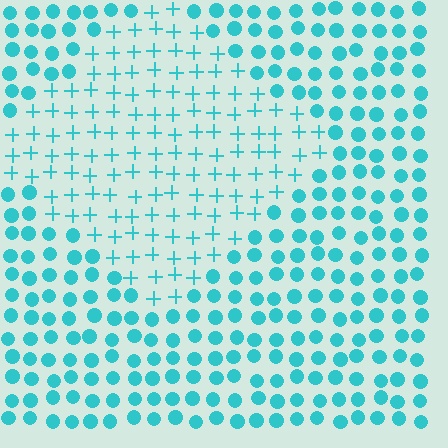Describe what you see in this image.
The image is filled with small cyan elements arranged in a uniform grid. A diamond-shaped region contains plus signs, while the surrounding area contains circles. The boundary is defined purely by the change in element shape.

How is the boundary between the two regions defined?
The boundary is defined by a change in element shape: plus signs inside vs. circles outside. All elements share the same color and spacing.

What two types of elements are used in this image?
The image uses plus signs inside the diamond region and circles outside it.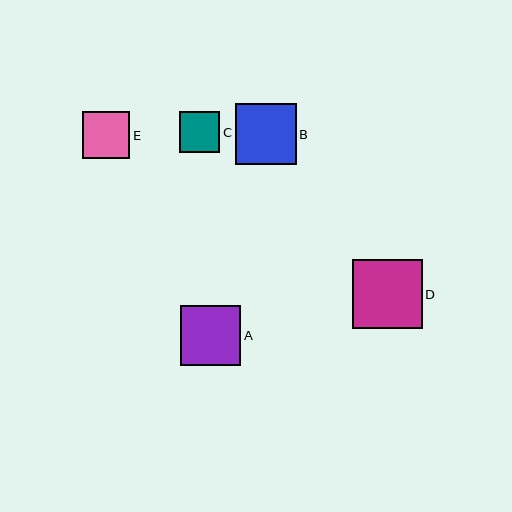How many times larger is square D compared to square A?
Square D is approximately 1.2 times the size of square A.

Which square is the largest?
Square D is the largest with a size of approximately 69 pixels.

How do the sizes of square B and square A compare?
Square B and square A are approximately the same size.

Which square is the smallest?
Square C is the smallest with a size of approximately 41 pixels.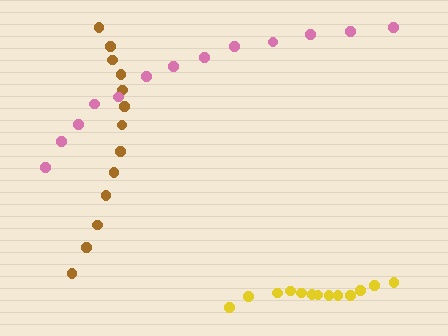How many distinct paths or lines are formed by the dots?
There are 3 distinct paths.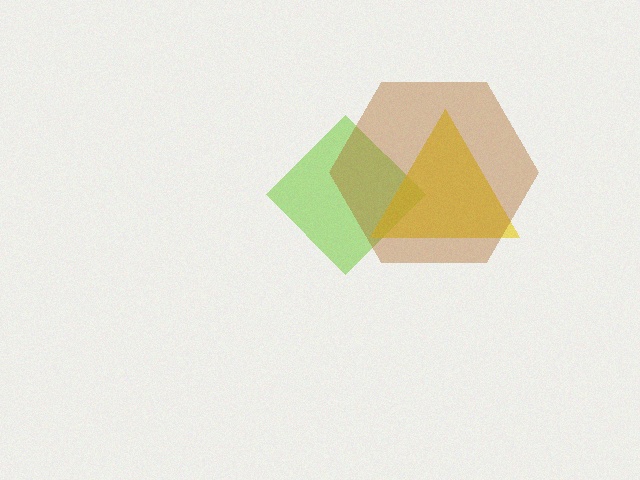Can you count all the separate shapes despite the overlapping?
Yes, there are 3 separate shapes.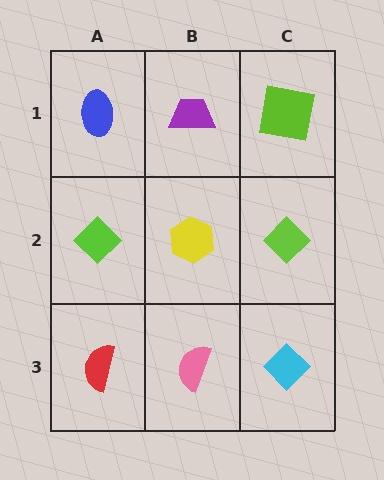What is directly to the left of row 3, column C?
A pink semicircle.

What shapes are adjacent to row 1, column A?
A lime diamond (row 2, column A), a purple trapezoid (row 1, column B).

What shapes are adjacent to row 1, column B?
A yellow hexagon (row 2, column B), a blue ellipse (row 1, column A), a lime square (row 1, column C).